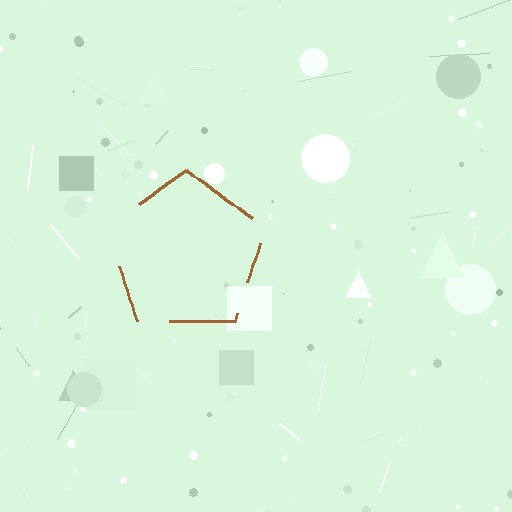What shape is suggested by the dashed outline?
The dashed outline suggests a pentagon.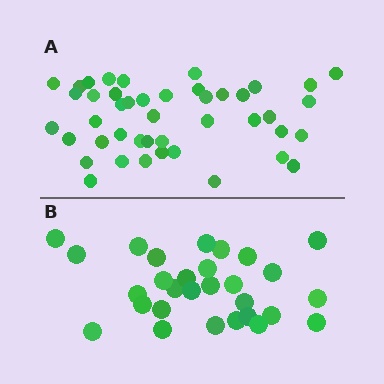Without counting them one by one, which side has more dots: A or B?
Region A (the top region) has more dots.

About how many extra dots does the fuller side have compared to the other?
Region A has approximately 15 more dots than region B.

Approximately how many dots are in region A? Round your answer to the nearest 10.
About 40 dots. (The exact count is 44, which rounds to 40.)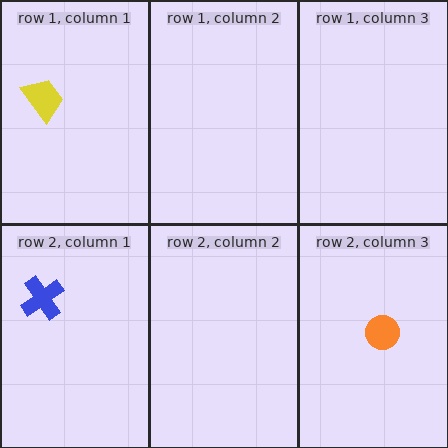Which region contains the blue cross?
The row 2, column 1 region.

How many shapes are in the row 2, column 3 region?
1.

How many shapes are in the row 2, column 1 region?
1.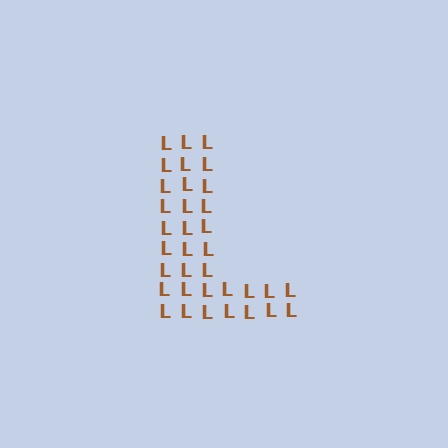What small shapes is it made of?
It is made of small letter L's.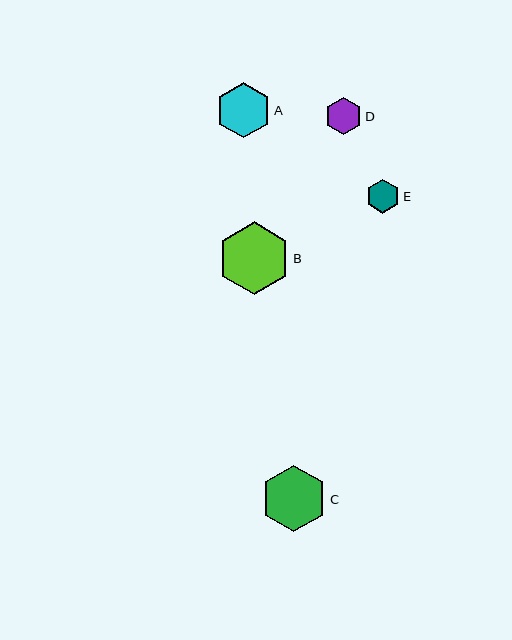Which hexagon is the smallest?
Hexagon E is the smallest with a size of approximately 34 pixels.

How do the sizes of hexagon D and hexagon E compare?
Hexagon D and hexagon E are approximately the same size.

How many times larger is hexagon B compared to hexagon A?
Hexagon B is approximately 1.3 times the size of hexagon A.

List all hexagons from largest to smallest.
From largest to smallest: B, C, A, D, E.